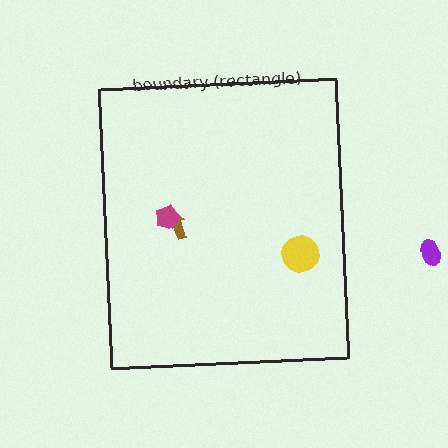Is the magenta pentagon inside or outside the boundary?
Inside.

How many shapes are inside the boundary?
3 inside, 1 outside.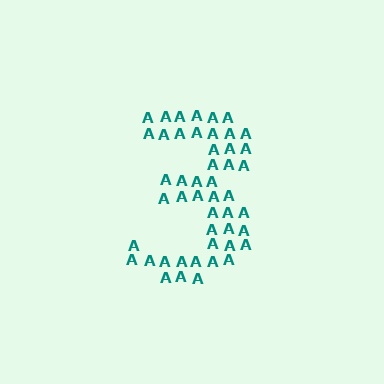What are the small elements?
The small elements are letter A's.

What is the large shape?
The large shape is the digit 3.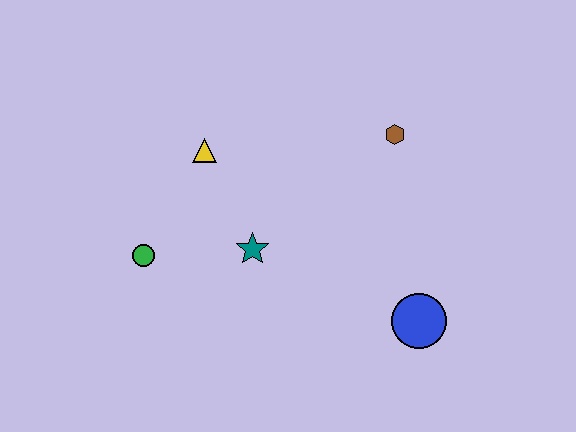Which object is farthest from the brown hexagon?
The green circle is farthest from the brown hexagon.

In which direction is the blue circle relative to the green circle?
The blue circle is to the right of the green circle.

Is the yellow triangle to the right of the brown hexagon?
No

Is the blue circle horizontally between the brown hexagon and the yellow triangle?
No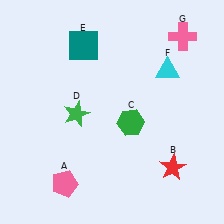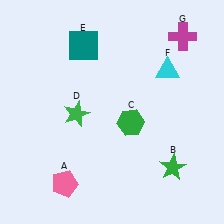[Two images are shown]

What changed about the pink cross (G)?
In Image 1, G is pink. In Image 2, it changed to magenta.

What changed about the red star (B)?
In Image 1, B is red. In Image 2, it changed to green.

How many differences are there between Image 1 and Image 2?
There are 2 differences between the two images.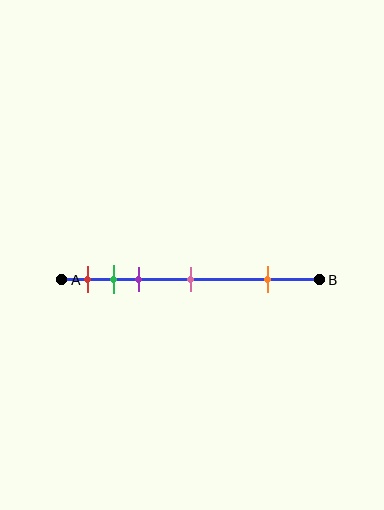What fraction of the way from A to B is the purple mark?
The purple mark is approximately 30% (0.3) of the way from A to B.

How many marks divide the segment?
There are 5 marks dividing the segment.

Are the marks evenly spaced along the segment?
No, the marks are not evenly spaced.